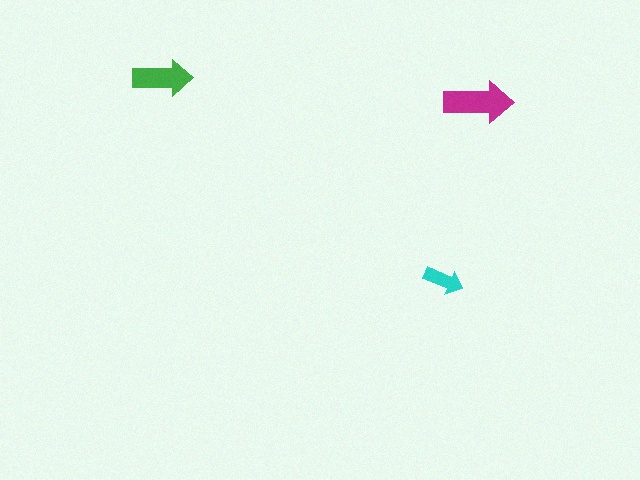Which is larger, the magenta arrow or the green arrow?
The magenta one.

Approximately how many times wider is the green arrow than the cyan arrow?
About 1.5 times wider.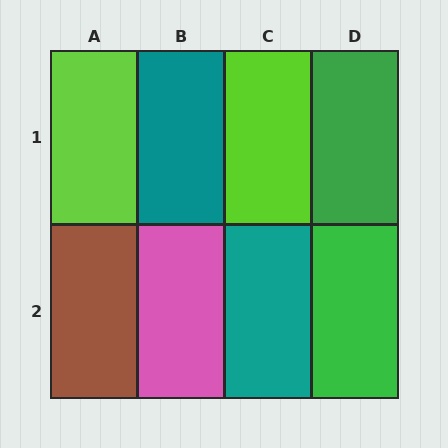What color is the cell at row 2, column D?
Green.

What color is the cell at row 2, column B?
Pink.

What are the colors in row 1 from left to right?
Lime, teal, lime, green.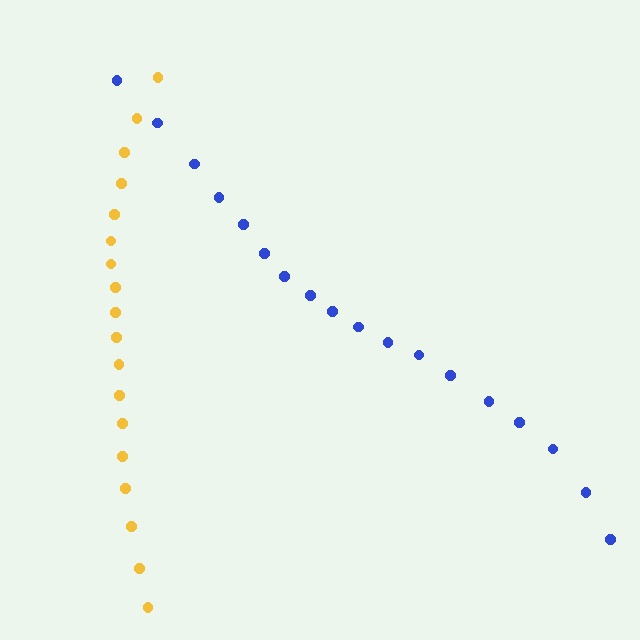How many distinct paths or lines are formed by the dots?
There are 2 distinct paths.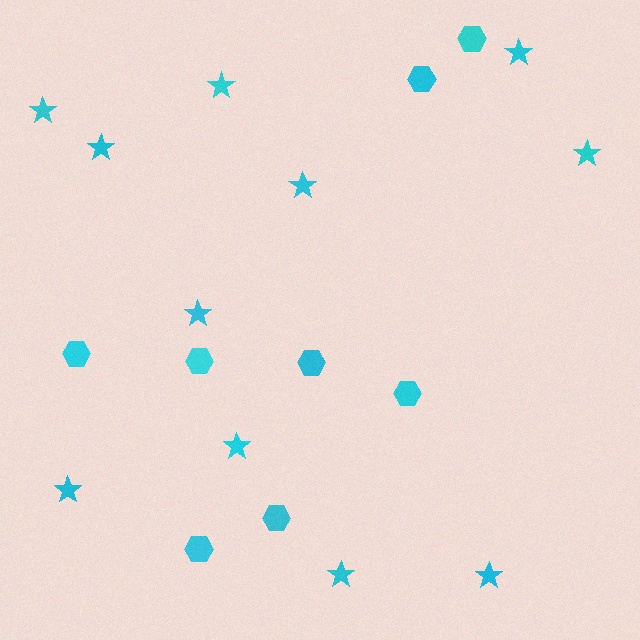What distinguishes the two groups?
There are 2 groups: one group of hexagons (8) and one group of stars (11).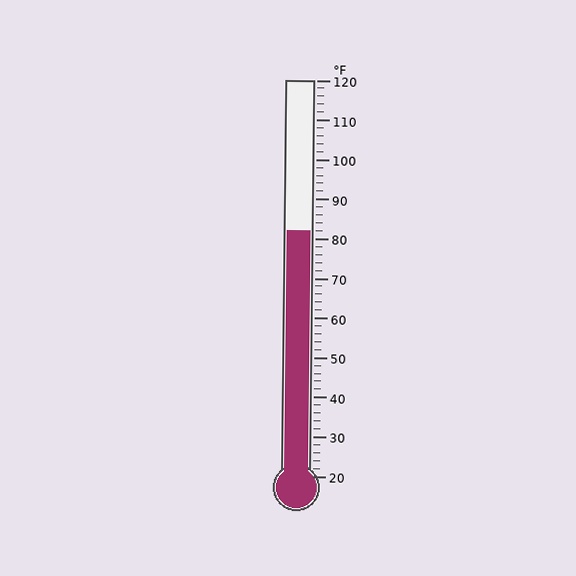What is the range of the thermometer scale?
The thermometer scale ranges from 20°F to 120°F.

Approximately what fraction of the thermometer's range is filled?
The thermometer is filled to approximately 60% of its range.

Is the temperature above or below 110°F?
The temperature is below 110°F.